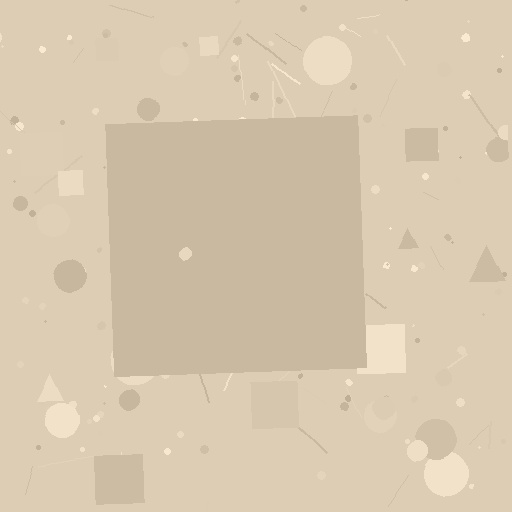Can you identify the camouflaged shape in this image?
The camouflaged shape is a square.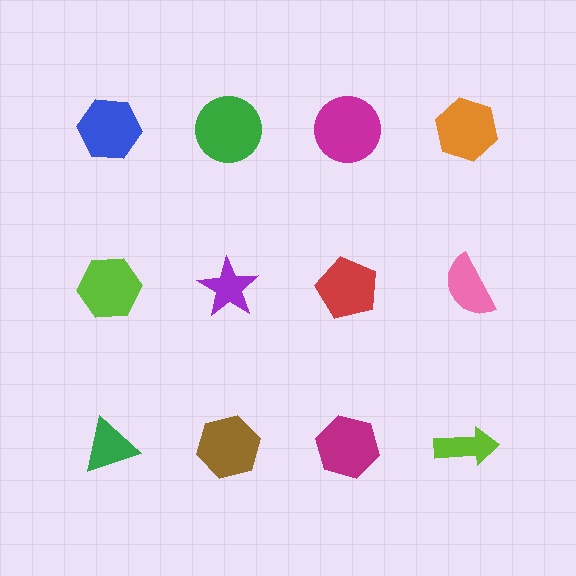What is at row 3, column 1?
A green triangle.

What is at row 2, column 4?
A pink semicircle.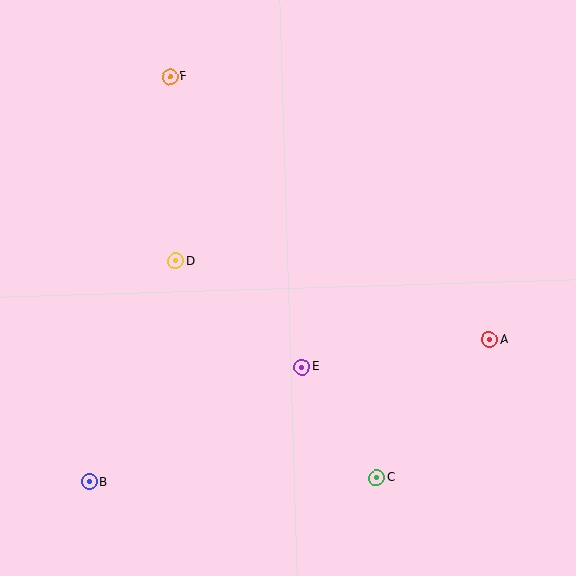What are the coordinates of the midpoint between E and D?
The midpoint between E and D is at (239, 314).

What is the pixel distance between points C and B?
The distance between C and B is 287 pixels.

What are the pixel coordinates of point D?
Point D is at (176, 261).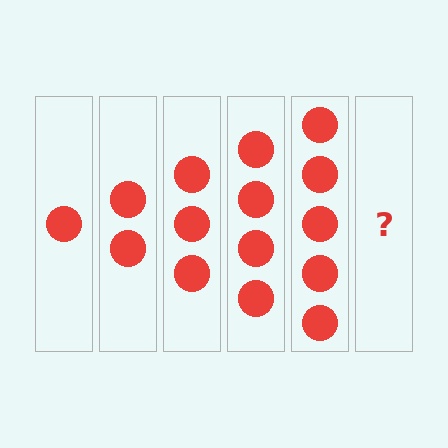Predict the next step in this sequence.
The next step is 6 circles.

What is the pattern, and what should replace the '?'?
The pattern is that each step adds one more circle. The '?' should be 6 circles.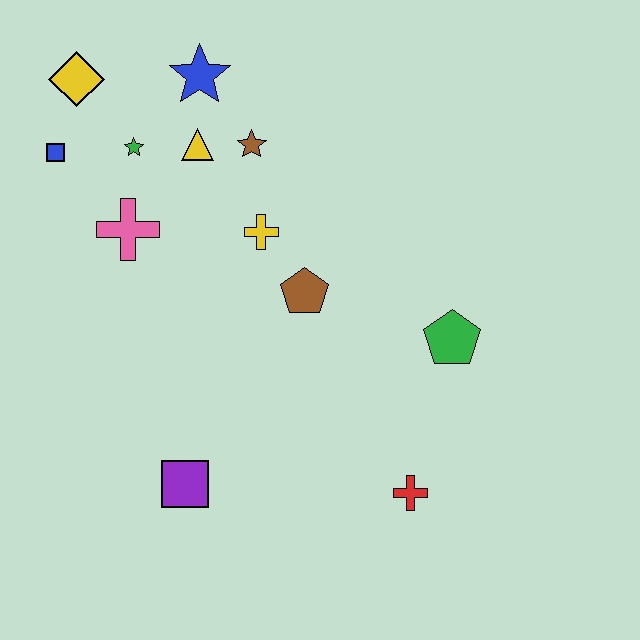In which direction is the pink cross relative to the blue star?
The pink cross is below the blue star.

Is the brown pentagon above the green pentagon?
Yes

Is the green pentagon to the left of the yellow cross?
No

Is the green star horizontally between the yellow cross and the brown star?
No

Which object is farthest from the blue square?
The red cross is farthest from the blue square.